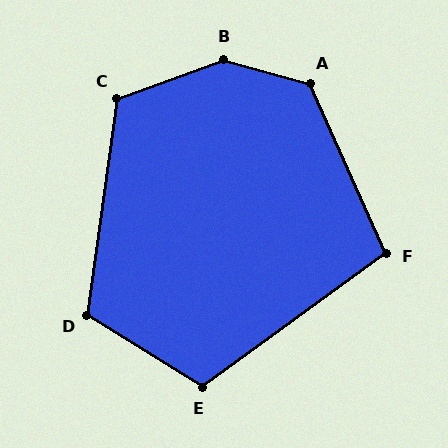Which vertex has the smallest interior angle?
F, at approximately 102 degrees.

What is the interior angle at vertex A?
Approximately 130 degrees (obtuse).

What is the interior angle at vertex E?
Approximately 112 degrees (obtuse).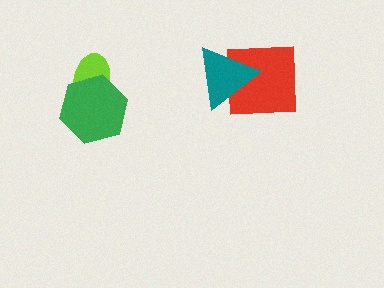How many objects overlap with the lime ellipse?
1 object overlaps with the lime ellipse.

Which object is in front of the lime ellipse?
The green hexagon is in front of the lime ellipse.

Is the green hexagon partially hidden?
No, no other shape covers it.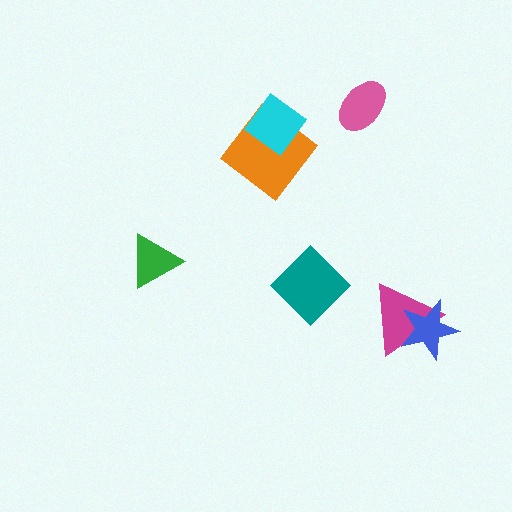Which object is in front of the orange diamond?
The cyan diamond is in front of the orange diamond.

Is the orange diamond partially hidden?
Yes, it is partially covered by another shape.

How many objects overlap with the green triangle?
0 objects overlap with the green triangle.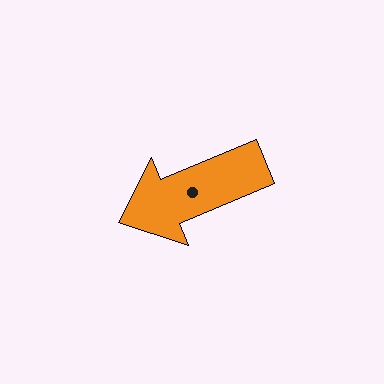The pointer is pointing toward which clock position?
Roughly 8 o'clock.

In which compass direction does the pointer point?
Southwest.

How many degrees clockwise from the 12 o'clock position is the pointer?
Approximately 247 degrees.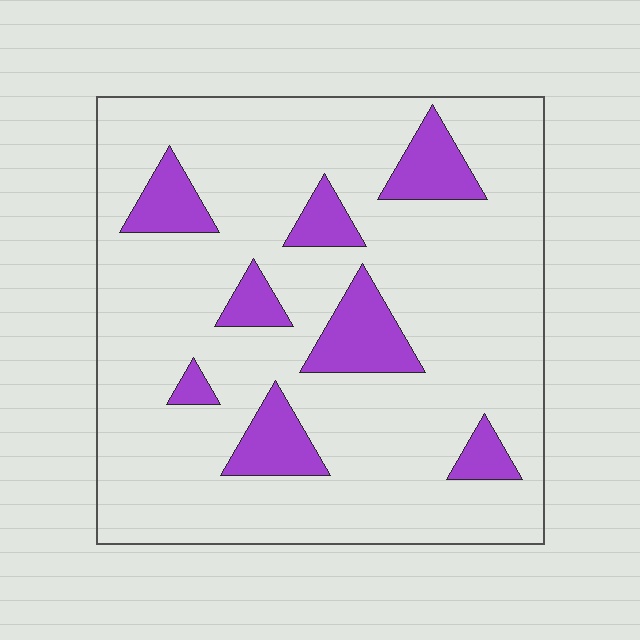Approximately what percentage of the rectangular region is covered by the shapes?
Approximately 15%.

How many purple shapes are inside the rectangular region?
8.